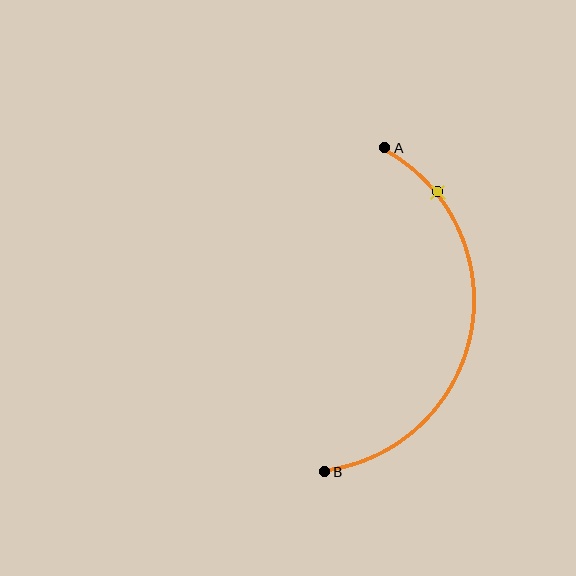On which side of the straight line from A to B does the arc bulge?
The arc bulges to the right of the straight line connecting A and B.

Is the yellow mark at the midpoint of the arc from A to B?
No. The yellow mark lies on the arc but is closer to endpoint A. The arc midpoint would be at the point on the curve equidistant along the arc from both A and B.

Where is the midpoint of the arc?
The arc midpoint is the point on the curve farthest from the straight line joining A and B. It sits to the right of that line.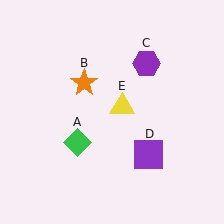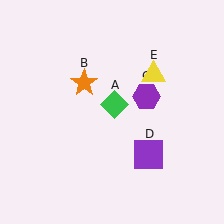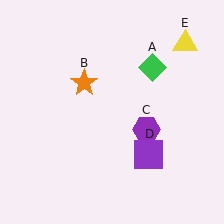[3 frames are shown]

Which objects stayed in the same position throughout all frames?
Orange star (object B) and purple square (object D) remained stationary.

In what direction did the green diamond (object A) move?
The green diamond (object A) moved up and to the right.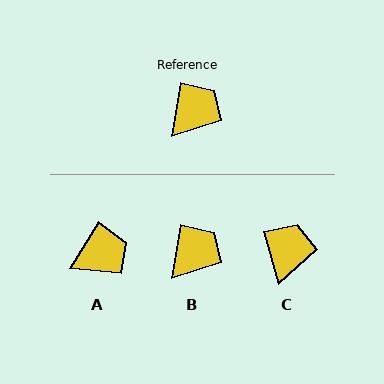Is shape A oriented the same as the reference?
No, it is off by about 23 degrees.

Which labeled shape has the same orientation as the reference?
B.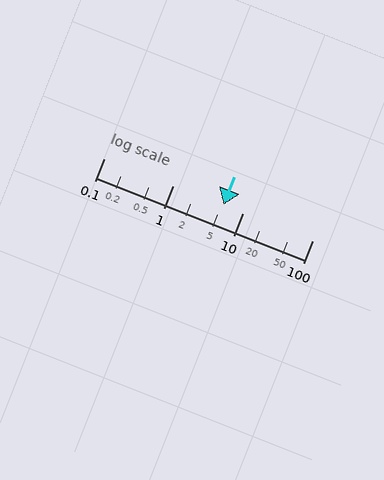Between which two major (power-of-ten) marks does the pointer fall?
The pointer is between 1 and 10.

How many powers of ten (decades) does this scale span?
The scale spans 3 decades, from 0.1 to 100.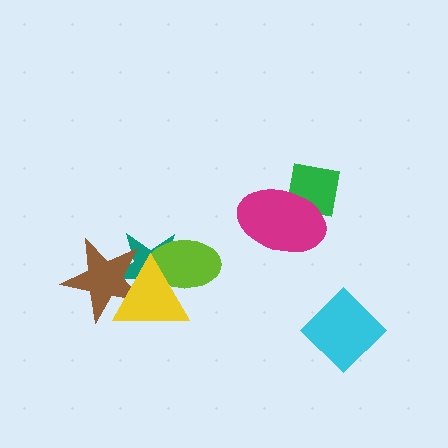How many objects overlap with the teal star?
3 objects overlap with the teal star.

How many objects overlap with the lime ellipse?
2 objects overlap with the lime ellipse.